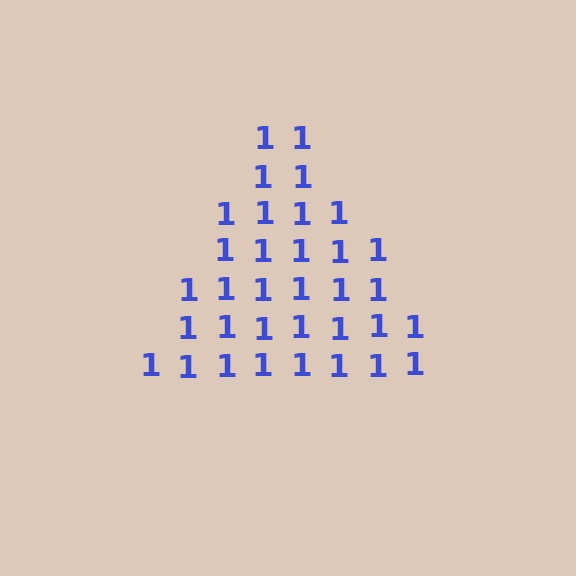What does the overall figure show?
The overall figure shows a triangle.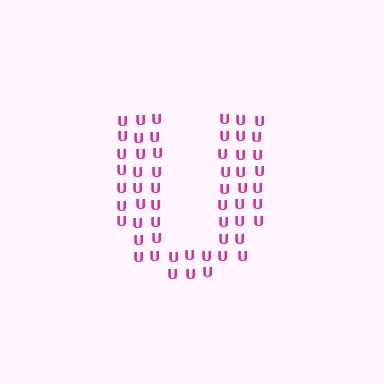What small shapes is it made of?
It is made of small letter U's.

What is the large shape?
The large shape is the letter U.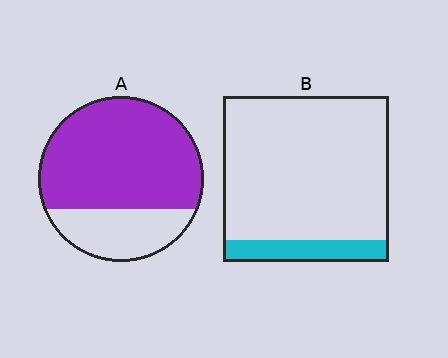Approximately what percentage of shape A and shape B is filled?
A is approximately 75% and B is approximately 15%.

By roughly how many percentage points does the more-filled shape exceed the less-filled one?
By roughly 60 percentage points (A over B).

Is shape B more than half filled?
No.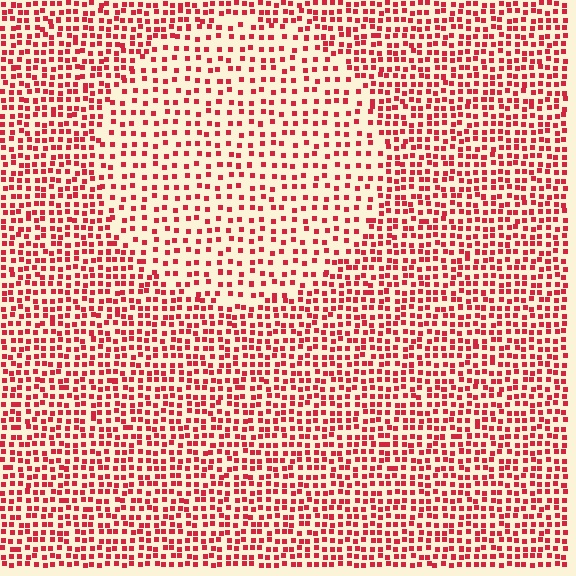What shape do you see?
I see a circle.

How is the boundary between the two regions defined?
The boundary is defined by a change in element density (approximately 1.8x ratio). All elements are the same color, size, and shape.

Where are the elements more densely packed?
The elements are more densely packed outside the circle boundary.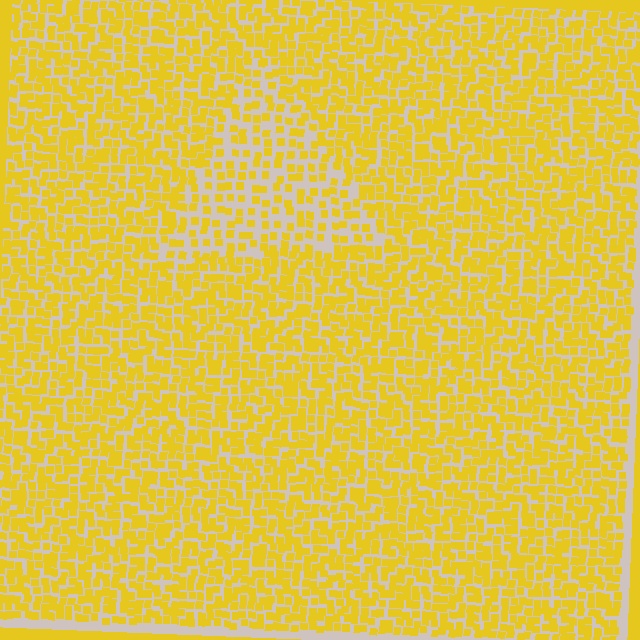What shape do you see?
I see a triangle.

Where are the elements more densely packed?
The elements are more densely packed outside the triangle boundary.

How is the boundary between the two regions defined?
The boundary is defined by a change in element density (approximately 1.8x ratio). All elements are the same color, size, and shape.